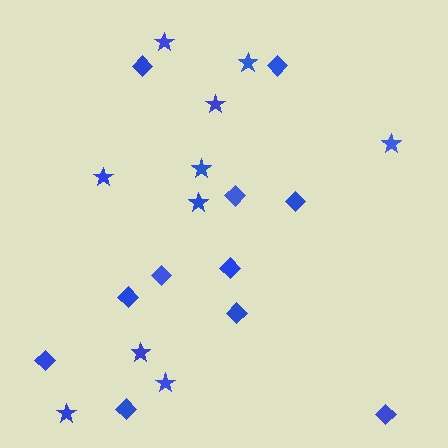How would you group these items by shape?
There are 2 groups: one group of diamonds (11) and one group of stars (10).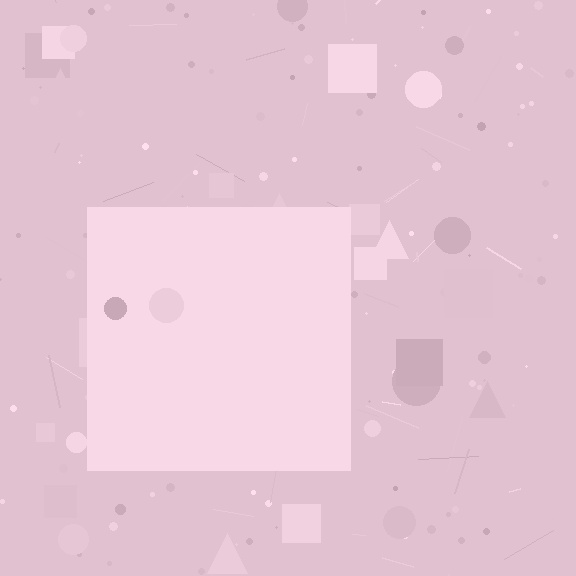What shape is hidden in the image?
A square is hidden in the image.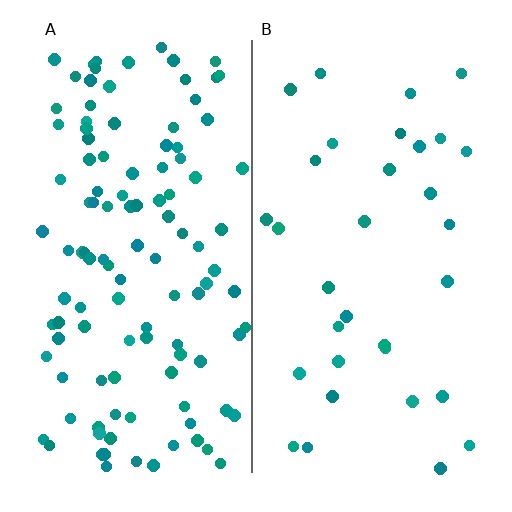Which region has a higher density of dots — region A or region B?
A (the left).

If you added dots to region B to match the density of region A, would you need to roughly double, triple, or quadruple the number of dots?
Approximately quadruple.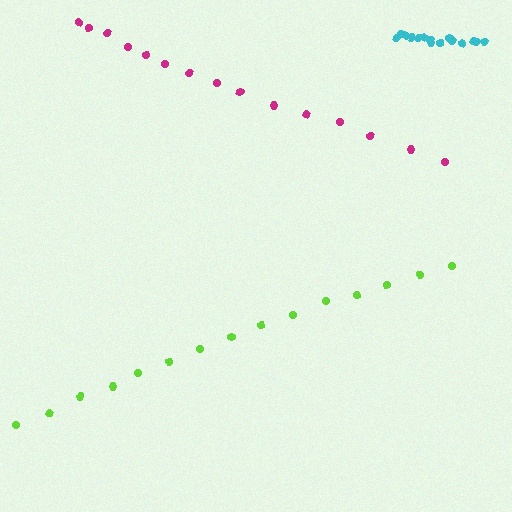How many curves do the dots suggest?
There are 3 distinct paths.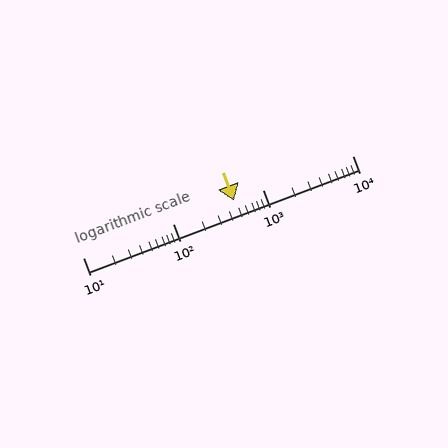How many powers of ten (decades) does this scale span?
The scale spans 3 decades, from 10 to 10000.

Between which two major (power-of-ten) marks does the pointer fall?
The pointer is between 100 and 1000.